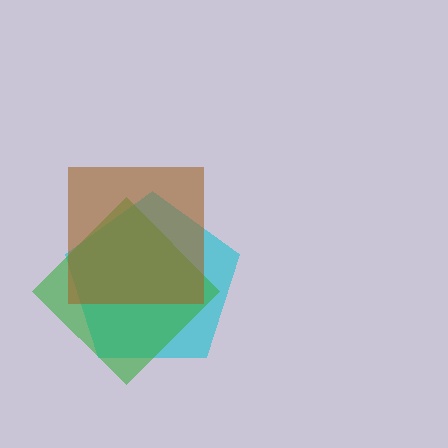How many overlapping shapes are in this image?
There are 3 overlapping shapes in the image.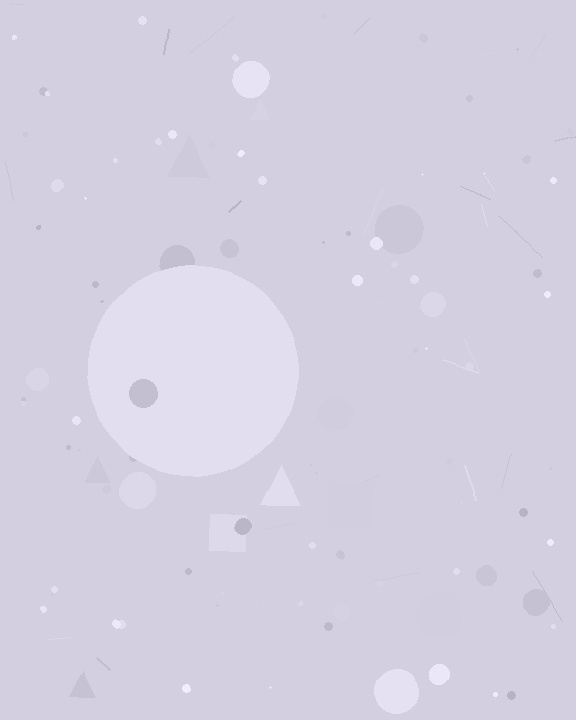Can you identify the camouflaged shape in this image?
The camouflaged shape is a circle.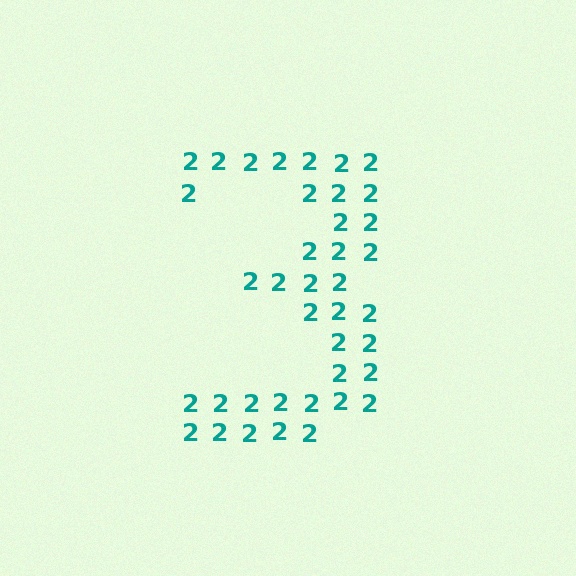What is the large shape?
The large shape is the digit 3.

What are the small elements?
The small elements are digit 2's.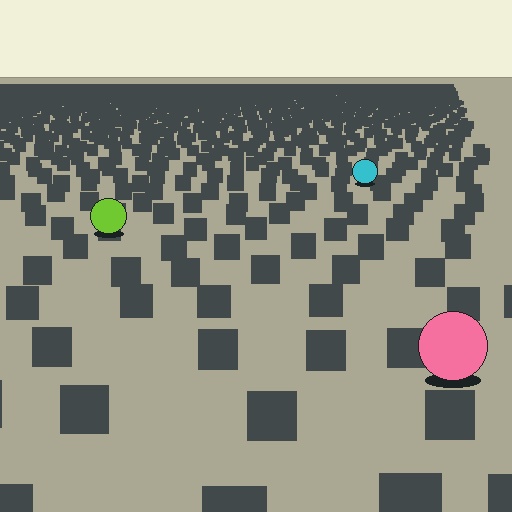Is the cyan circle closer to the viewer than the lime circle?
No. The lime circle is closer — you can tell from the texture gradient: the ground texture is coarser near it.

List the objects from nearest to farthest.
From nearest to farthest: the pink circle, the lime circle, the cyan circle.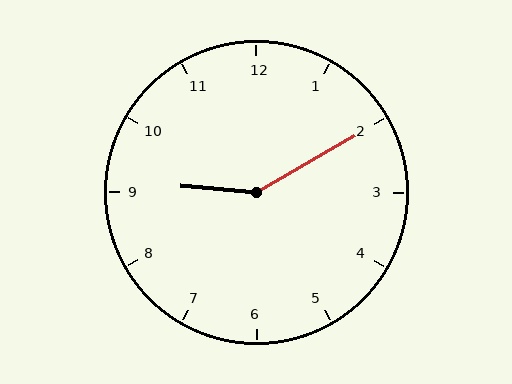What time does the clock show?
9:10.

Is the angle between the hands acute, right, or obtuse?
It is obtuse.